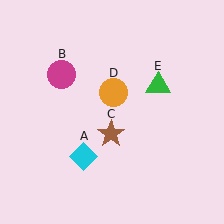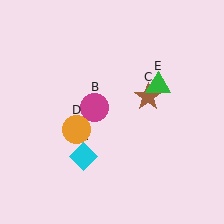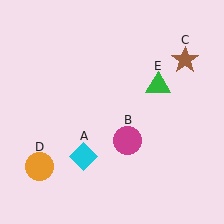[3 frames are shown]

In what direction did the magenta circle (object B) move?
The magenta circle (object B) moved down and to the right.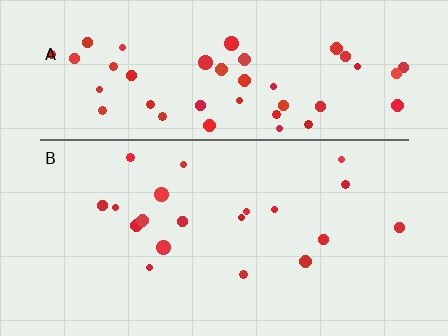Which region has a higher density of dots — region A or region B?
A (the top).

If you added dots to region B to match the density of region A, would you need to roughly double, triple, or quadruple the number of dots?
Approximately triple.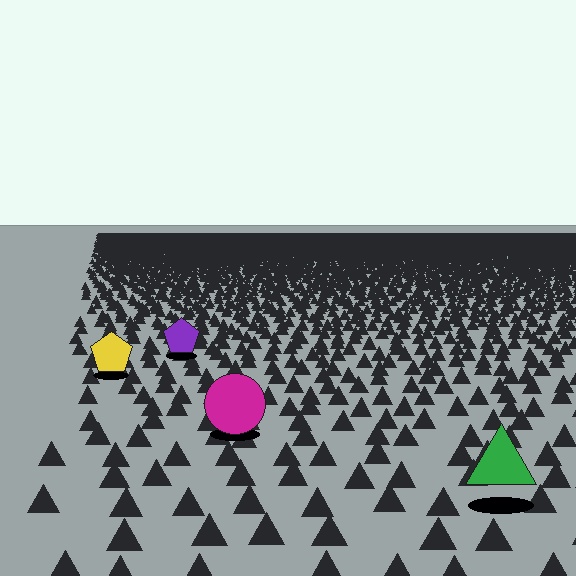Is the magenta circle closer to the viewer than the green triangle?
No. The green triangle is closer — you can tell from the texture gradient: the ground texture is coarser near it.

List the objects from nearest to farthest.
From nearest to farthest: the green triangle, the magenta circle, the yellow pentagon, the purple pentagon.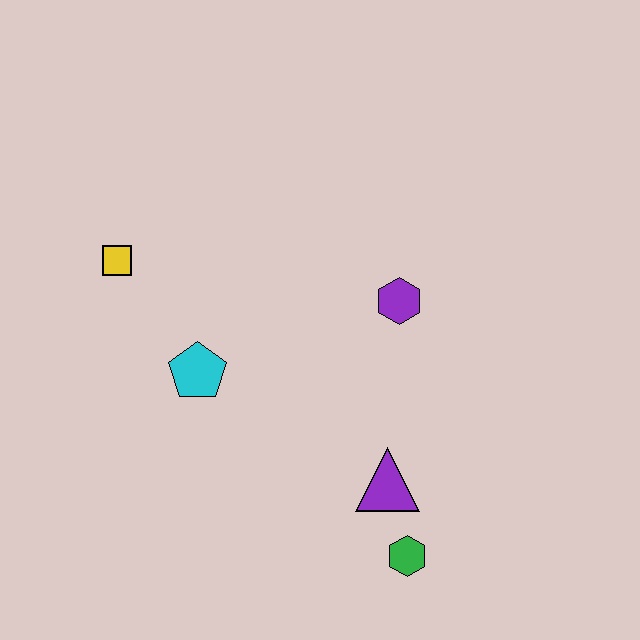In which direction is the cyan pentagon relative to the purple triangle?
The cyan pentagon is to the left of the purple triangle.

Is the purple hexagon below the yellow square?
Yes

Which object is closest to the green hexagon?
The purple triangle is closest to the green hexagon.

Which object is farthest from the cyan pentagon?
The green hexagon is farthest from the cyan pentagon.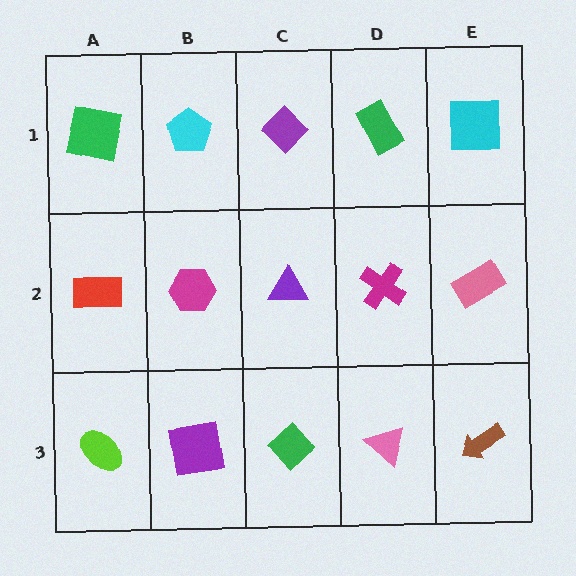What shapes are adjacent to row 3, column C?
A purple triangle (row 2, column C), a purple square (row 3, column B), a pink triangle (row 3, column D).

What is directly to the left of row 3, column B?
A lime ellipse.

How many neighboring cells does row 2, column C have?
4.